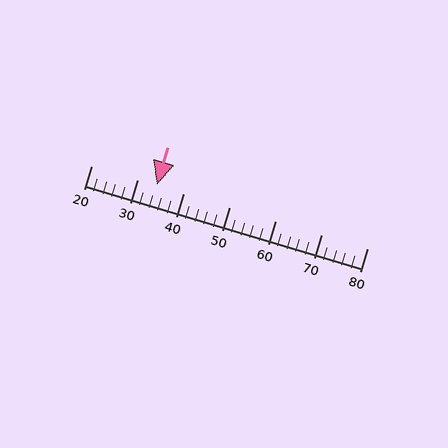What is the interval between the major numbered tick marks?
The major tick marks are spaced 10 units apart.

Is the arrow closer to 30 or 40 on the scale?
The arrow is closer to 30.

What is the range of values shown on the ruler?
The ruler shows values from 20 to 80.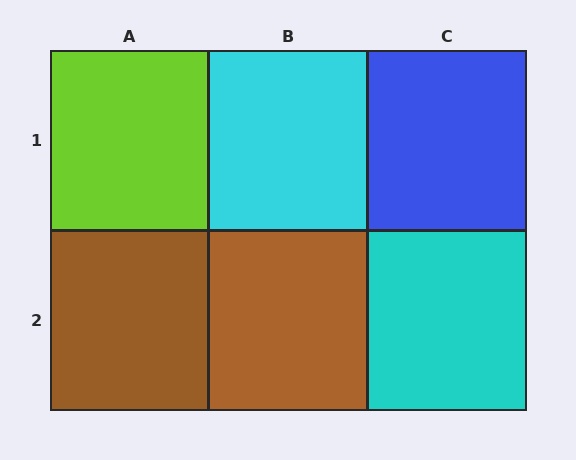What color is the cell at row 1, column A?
Lime.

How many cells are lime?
1 cell is lime.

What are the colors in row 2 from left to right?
Brown, brown, cyan.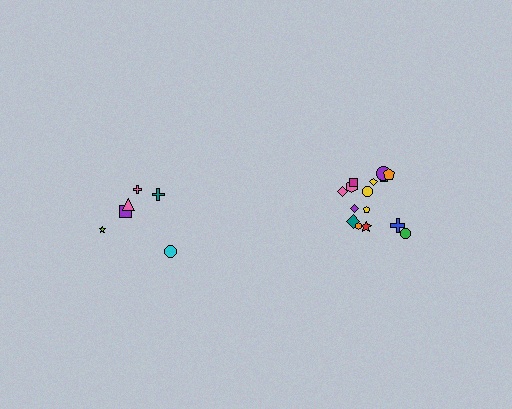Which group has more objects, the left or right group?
The right group.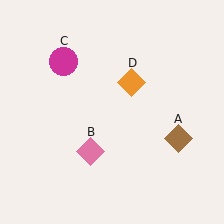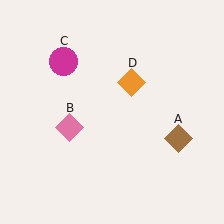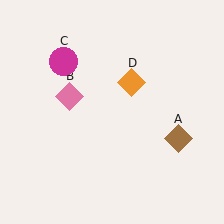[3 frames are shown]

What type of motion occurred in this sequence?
The pink diamond (object B) rotated clockwise around the center of the scene.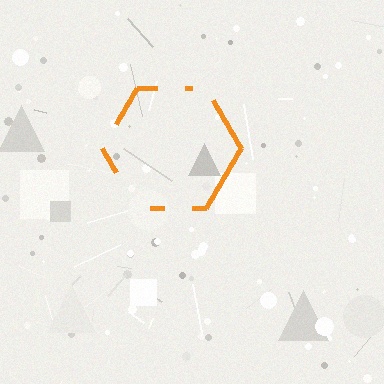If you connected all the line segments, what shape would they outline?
They would outline a hexagon.